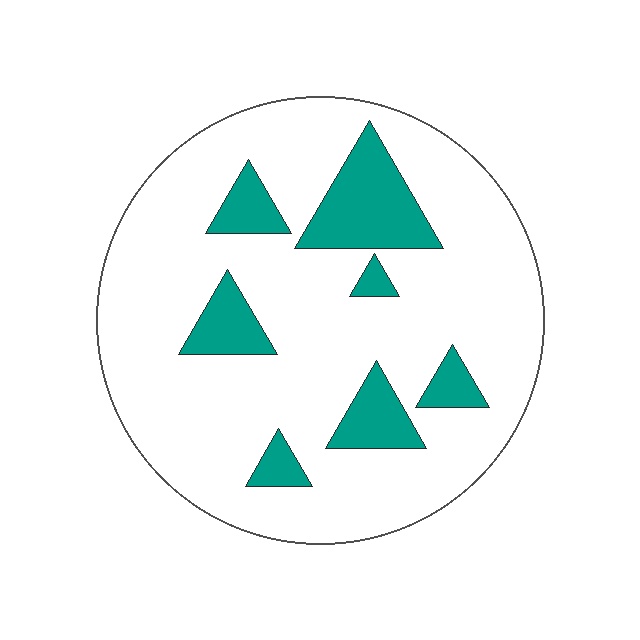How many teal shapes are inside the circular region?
7.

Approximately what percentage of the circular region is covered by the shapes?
Approximately 15%.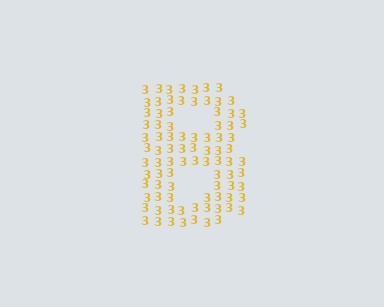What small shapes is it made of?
It is made of small digit 3's.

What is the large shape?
The large shape is the letter B.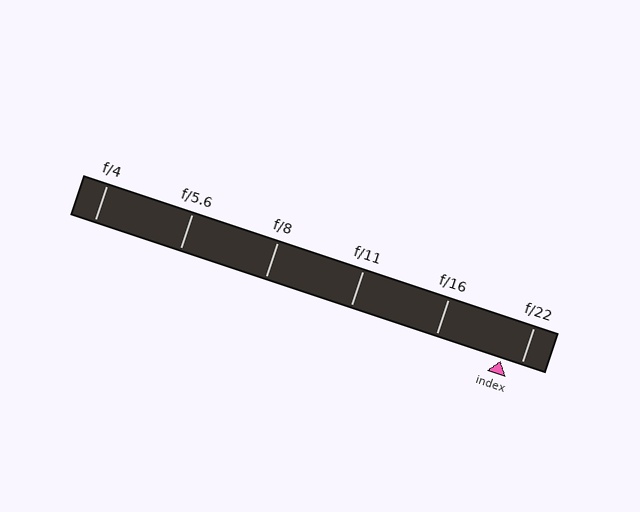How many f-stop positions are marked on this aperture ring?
There are 6 f-stop positions marked.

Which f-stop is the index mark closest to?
The index mark is closest to f/22.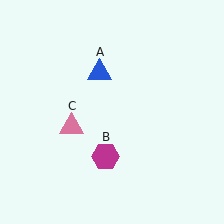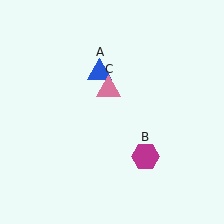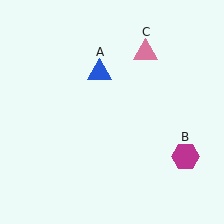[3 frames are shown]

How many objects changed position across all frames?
2 objects changed position: magenta hexagon (object B), pink triangle (object C).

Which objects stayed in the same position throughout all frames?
Blue triangle (object A) remained stationary.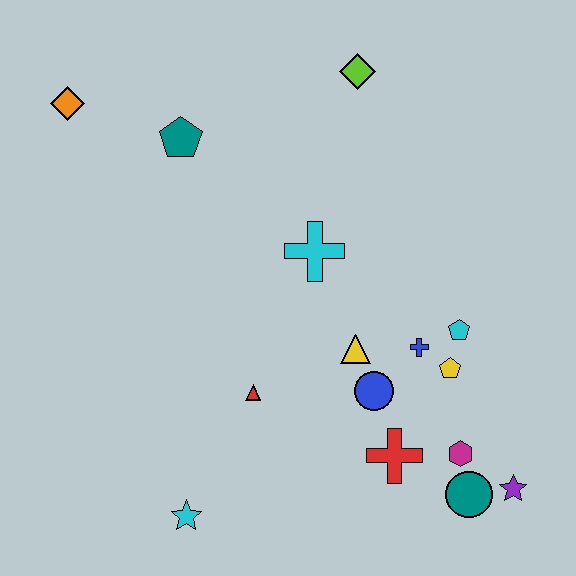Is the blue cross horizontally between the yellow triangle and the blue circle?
No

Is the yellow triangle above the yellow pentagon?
Yes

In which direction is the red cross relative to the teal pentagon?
The red cross is below the teal pentagon.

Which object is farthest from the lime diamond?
The cyan star is farthest from the lime diamond.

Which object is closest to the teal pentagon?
The orange diamond is closest to the teal pentagon.